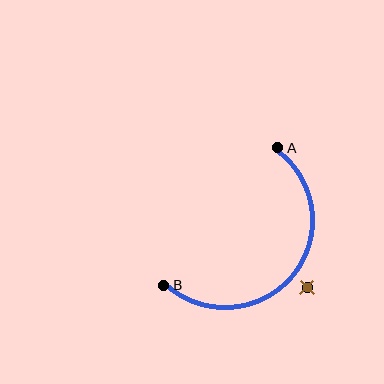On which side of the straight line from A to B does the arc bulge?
The arc bulges below and to the right of the straight line connecting A and B.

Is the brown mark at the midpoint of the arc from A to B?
No — the brown mark does not lie on the arc at all. It sits slightly outside the curve.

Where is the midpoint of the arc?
The arc midpoint is the point on the curve farthest from the straight line joining A and B. It sits below and to the right of that line.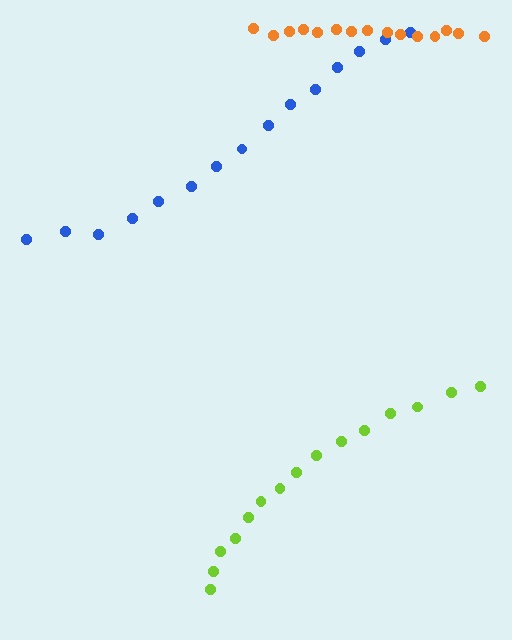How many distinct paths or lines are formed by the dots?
There are 3 distinct paths.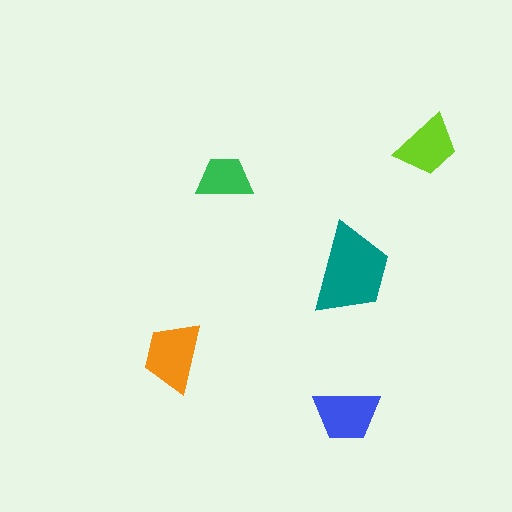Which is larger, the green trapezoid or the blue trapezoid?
The blue one.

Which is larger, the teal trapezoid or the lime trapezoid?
The teal one.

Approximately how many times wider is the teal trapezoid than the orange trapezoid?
About 1.5 times wider.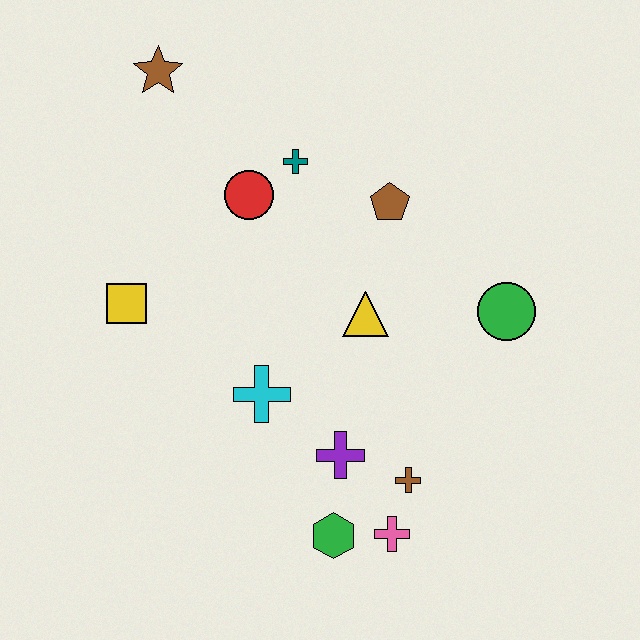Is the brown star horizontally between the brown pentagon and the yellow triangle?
No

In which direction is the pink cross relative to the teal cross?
The pink cross is below the teal cross.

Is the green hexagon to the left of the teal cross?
No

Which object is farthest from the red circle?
The pink cross is farthest from the red circle.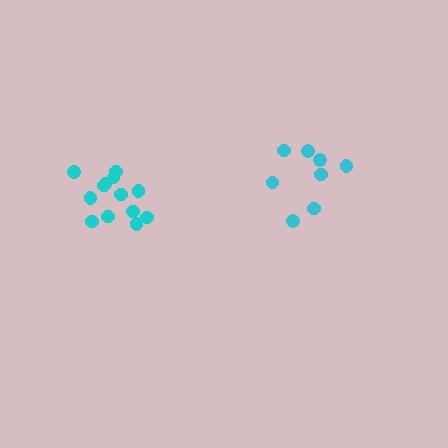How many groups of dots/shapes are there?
There are 2 groups.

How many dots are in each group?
Group 1: 8 dots, Group 2: 13 dots (21 total).